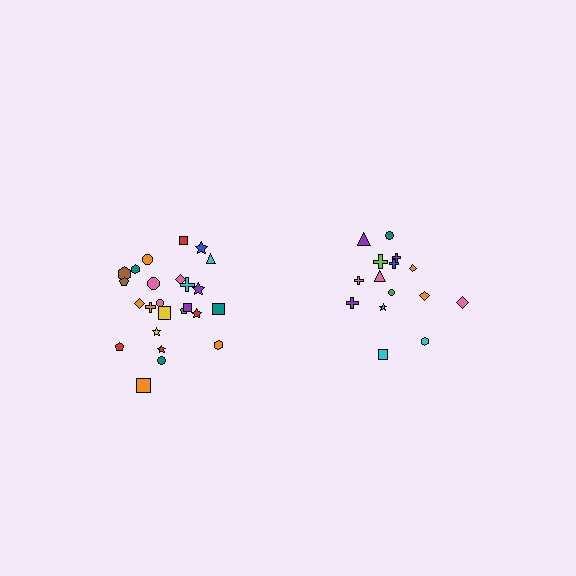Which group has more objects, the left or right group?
The left group.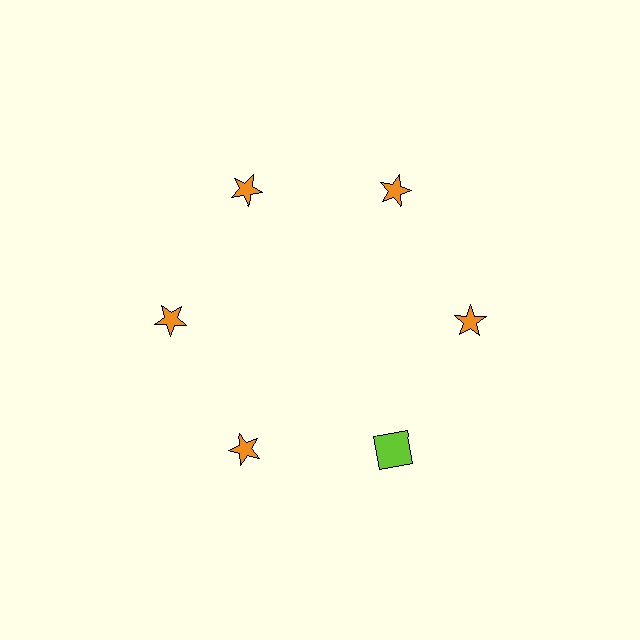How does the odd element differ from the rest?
It differs in both color (lime instead of orange) and shape (square instead of star).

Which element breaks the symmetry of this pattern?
The lime square at roughly the 5 o'clock position breaks the symmetry. All other shapes are orange stars.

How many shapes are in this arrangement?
There are 6 shapes arranged in a ring pattern.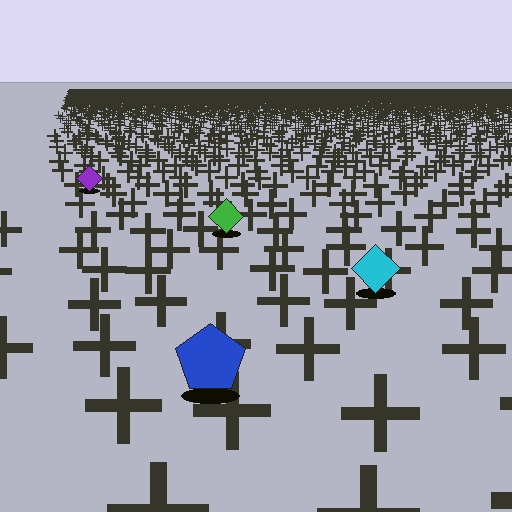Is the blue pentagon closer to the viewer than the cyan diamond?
Yes. The blue pentagon is closer — you can tell from the texture gradient: the ground texture is coarser near it.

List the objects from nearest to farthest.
From nearest to farthest: the blue pentagon, the cyan diamond, the green diamond, the purple diamond.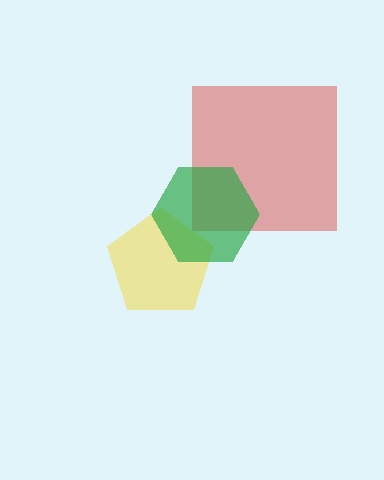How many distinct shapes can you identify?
There are 3 distinct shapes: a yellow pentagon, a red square, a green hexagon.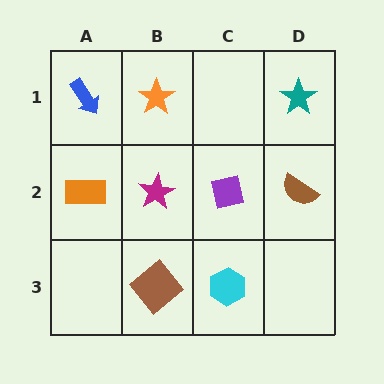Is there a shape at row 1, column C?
No, that cell is empty.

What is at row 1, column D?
A teal star.